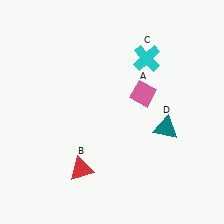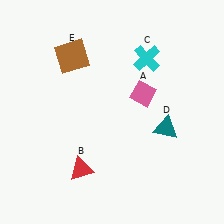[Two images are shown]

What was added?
A brown square (E) was added in Image 2.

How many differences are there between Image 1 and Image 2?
There is 1 difference between the two images.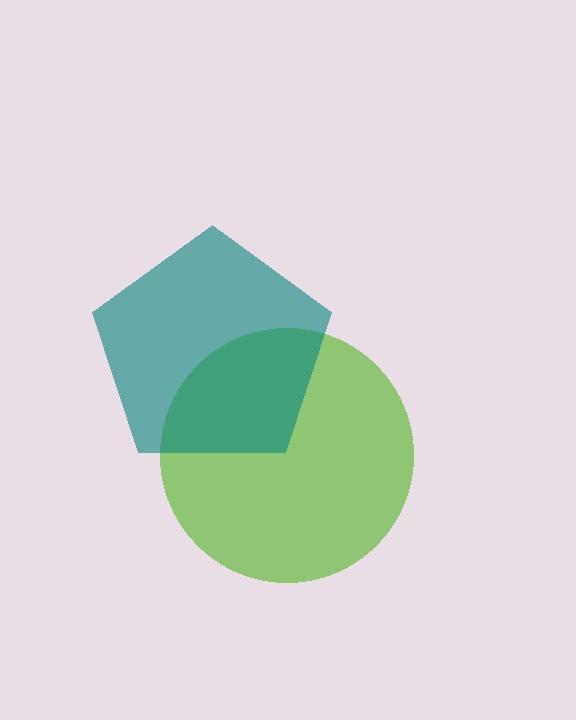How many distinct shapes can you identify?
There are 2 distinct shapes: a lime circle, a teal pentagon.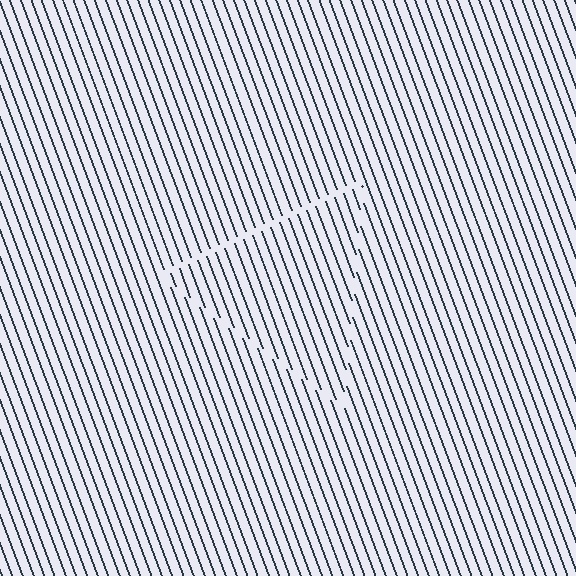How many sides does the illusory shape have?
3 sides — the line-ends trace a triangle.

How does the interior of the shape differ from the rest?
The interior of the shape contains the same grating, shifted by half a period — the contour is defined by the phase discontinuity where line-ends from the inner and outer gratings abut.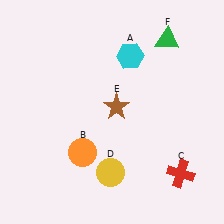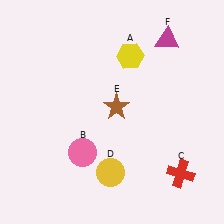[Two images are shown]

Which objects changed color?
A changed from cyan to yellow. B changed from orange to pink. F changed from green to magenta.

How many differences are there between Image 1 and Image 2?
There are 3 differences between the two images.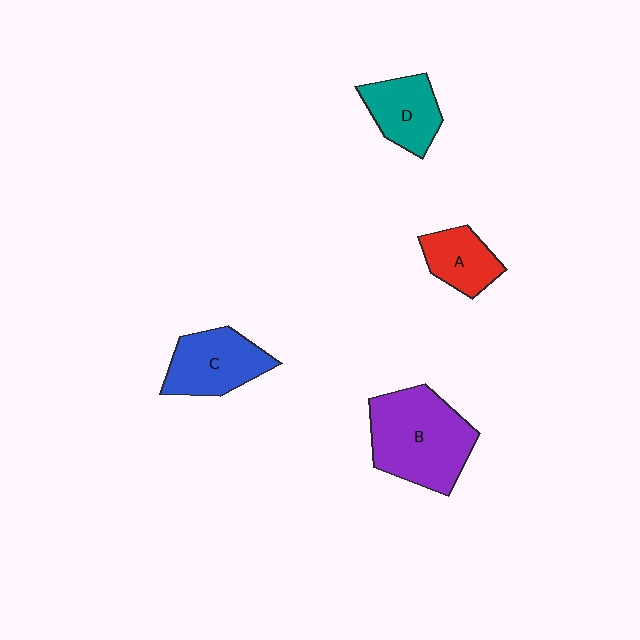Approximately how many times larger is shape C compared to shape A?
Approximately 1.4 times.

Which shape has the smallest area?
Shape A (red).